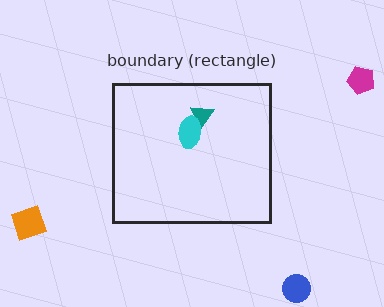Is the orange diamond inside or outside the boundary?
Outside.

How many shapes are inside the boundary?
2 inside, 3 outside.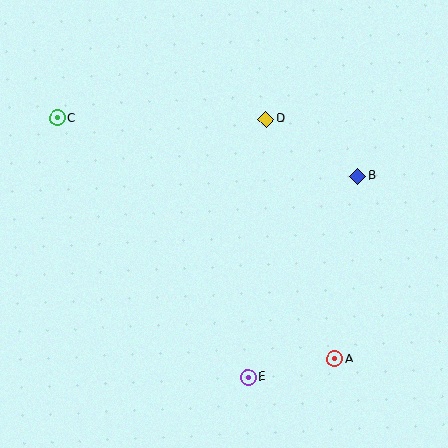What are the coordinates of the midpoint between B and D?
The midpoint between B and D is at (312, 148).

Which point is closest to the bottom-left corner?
Point E is closest to the bottom-left corner.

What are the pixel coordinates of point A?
Point A is at (335, 359).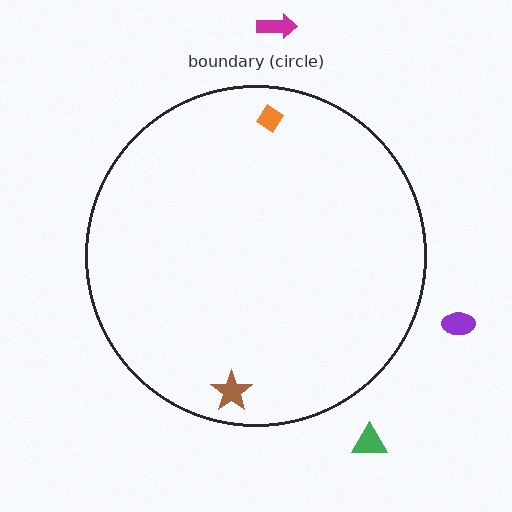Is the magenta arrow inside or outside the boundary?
Outside.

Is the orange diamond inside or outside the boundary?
Inside.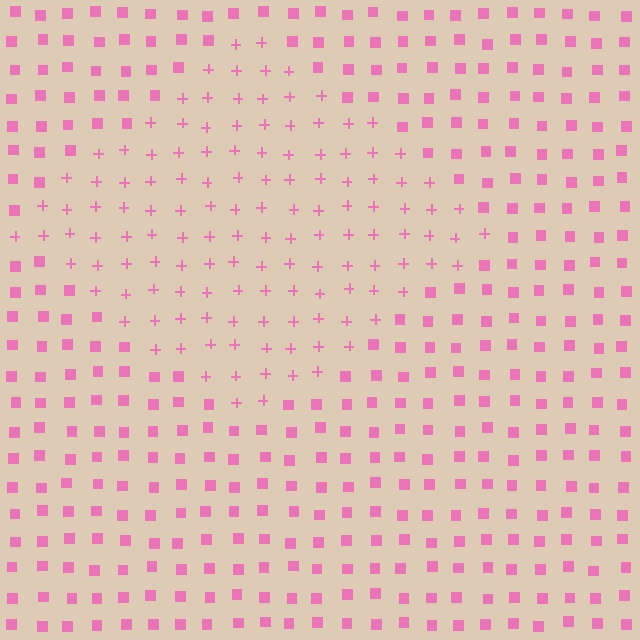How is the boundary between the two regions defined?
The boundary is defined by a change in element shape: plus signs inside vs. squares outside. All elements share the same color and spacing.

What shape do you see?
I see a diamond.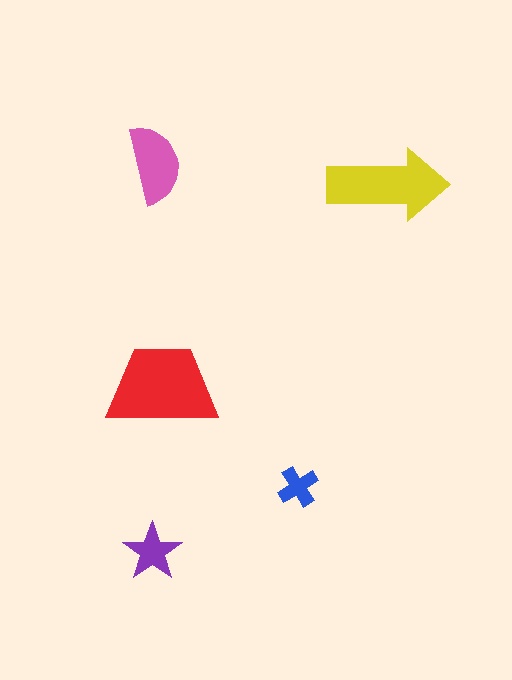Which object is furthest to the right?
The yellow arrow is rightmost.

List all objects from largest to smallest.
The red trapezoid, the yellow arrow, the pink semicircle, the purple star, the blue cross.